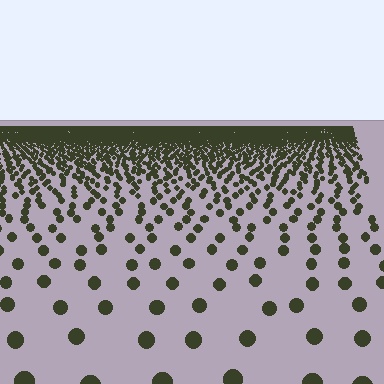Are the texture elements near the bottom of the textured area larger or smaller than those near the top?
Larger. Near the bottom, elements are closer to the viewer and appear at a bigger on-screen size.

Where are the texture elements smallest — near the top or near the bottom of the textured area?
Near the top.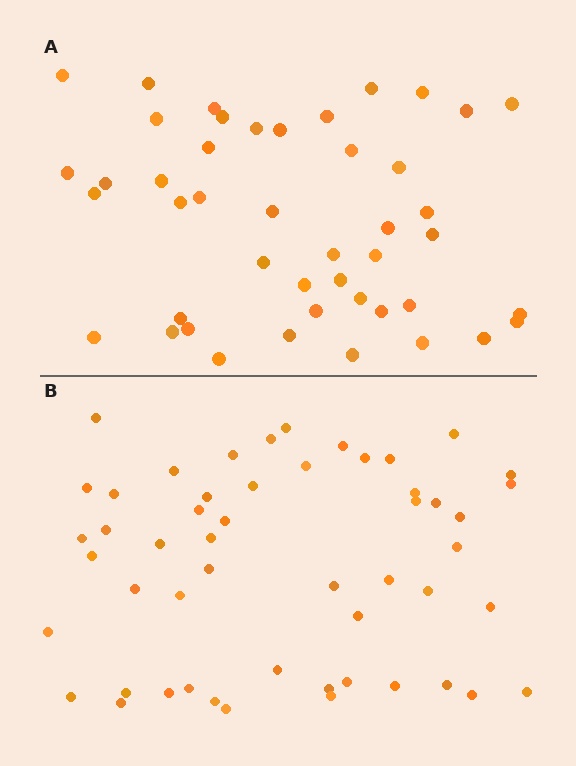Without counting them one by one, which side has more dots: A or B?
Region B (the bottom region) has more dots.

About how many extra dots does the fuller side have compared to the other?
Region B has roughly 8 or so more dots than region A.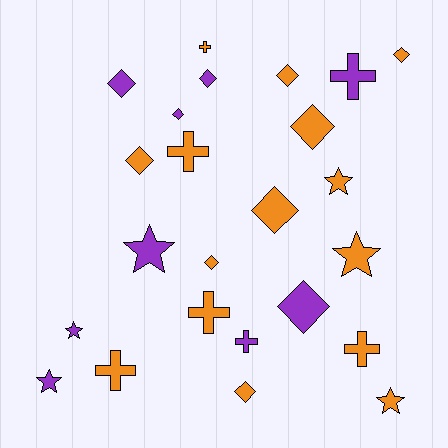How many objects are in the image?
There are 24 objects.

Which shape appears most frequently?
Diamond, with 11 objects.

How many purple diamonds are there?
There are 4 purple diamonds.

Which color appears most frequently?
Orange, with 15 objects.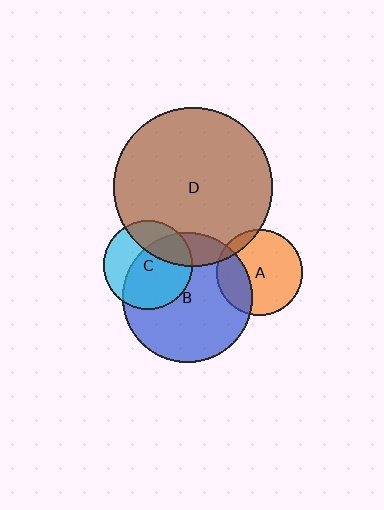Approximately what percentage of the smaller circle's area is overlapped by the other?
Approximately 65%.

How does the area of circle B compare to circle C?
Approximately 2.1 times.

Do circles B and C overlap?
Yes.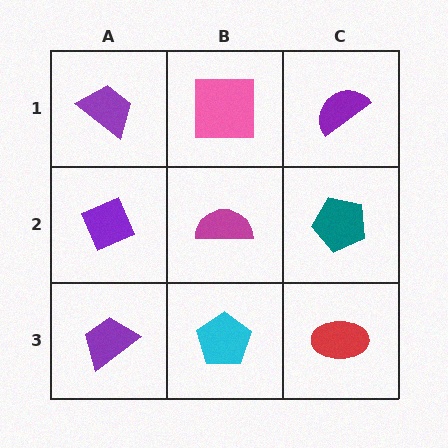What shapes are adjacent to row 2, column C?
A purple semicircle (row 1, column C), a red ellipse (row 3, column C), a magenta semicircle (row 2, column B).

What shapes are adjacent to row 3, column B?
A magenta semicircle (row 2, column B), a purple trapezoid (row 3, column A), a red ellipse (row 3, column C).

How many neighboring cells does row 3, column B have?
3.